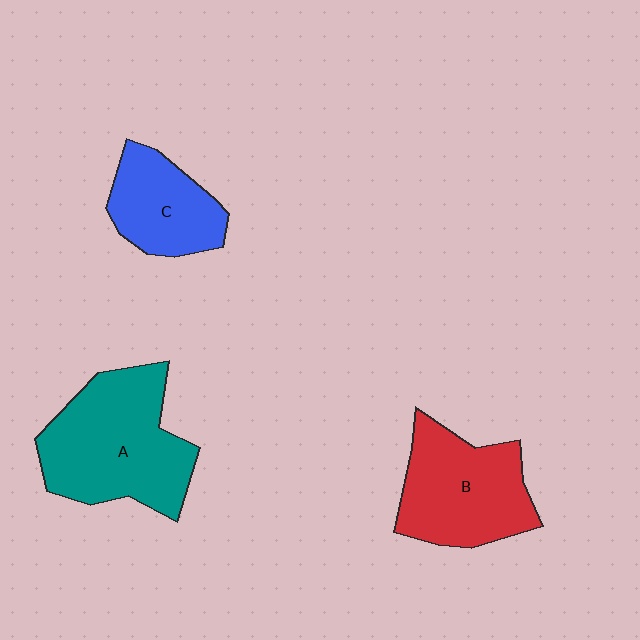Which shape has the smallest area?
Shape C (blue).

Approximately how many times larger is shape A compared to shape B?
Approximately 1.2 times.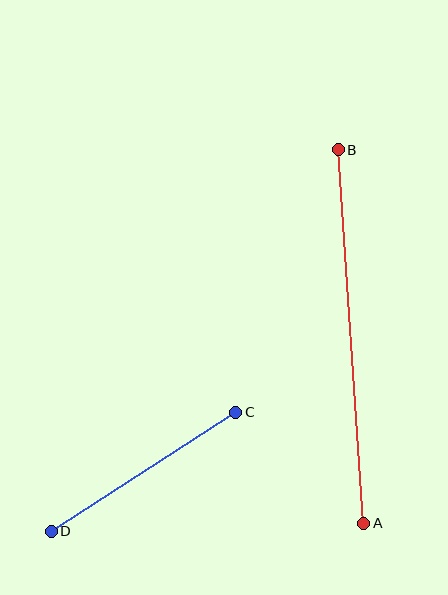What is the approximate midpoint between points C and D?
The midpoint is at approximately (143, 472) pixels.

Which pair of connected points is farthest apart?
Points A and B are farthest apart.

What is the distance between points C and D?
The distance is approximately 220 pixels.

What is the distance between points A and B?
The distance is approximately 374 pixels.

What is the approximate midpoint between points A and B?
The midpoint is at approximately (351, 336) pixels.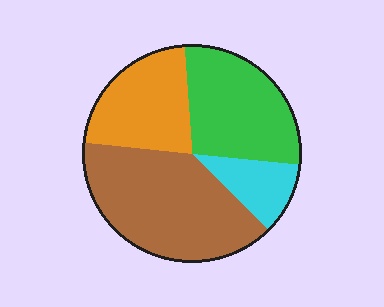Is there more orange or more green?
Green.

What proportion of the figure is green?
Green covers roughly 30% of the figure.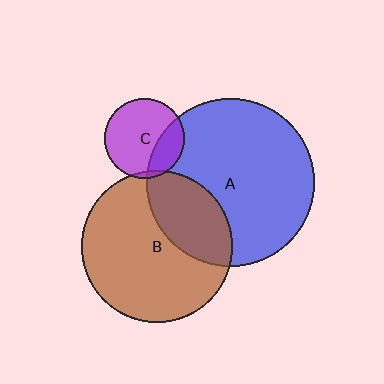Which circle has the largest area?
Circle A (blue).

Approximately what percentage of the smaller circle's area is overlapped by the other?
Approximately 5%.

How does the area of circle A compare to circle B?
Approximately 1.2 times.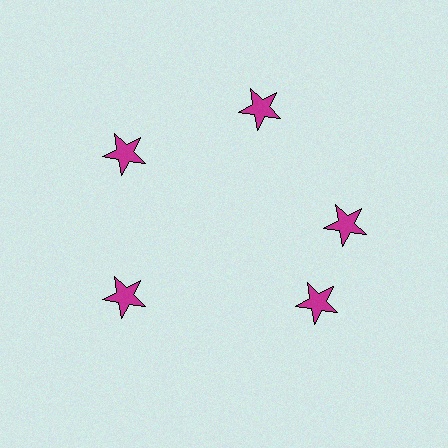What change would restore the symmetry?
The symmetry would be restored by rotating it back into even spacing with its neighbors so that all 5 stars sit at equal angles and equal distance from the center.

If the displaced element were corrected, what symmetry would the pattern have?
It would have 5-fold rotational symmetry — the pattern would map onto itself every 72 degrees.